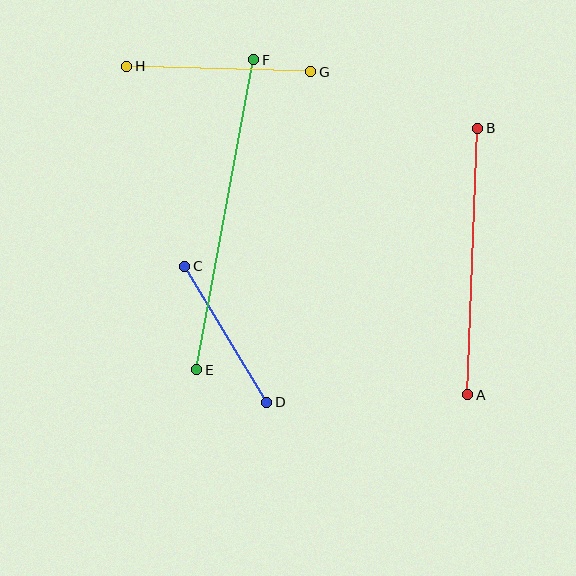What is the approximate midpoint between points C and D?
The midpoint is at approximately (226, 334) pixels.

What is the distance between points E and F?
The distance is approximately 316 pixels.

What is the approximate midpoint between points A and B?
The midpoint is at approximately (473, 262) pixels.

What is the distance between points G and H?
The distance is approximately 184 pixels.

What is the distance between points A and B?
The distance is approximately 267 pixels.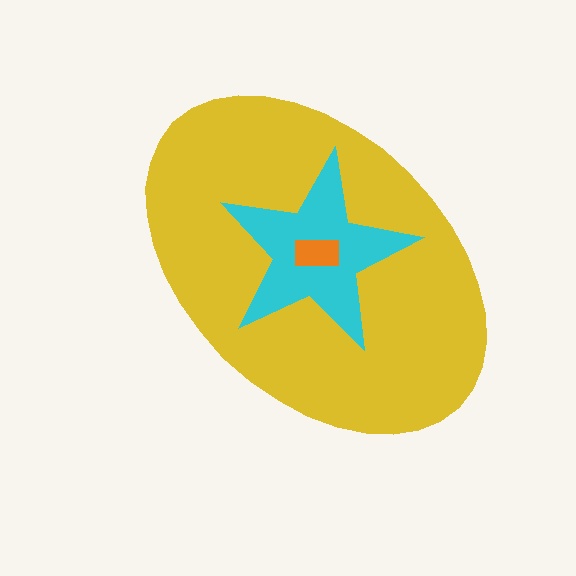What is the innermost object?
The orange rectangle.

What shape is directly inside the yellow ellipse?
The cyan star.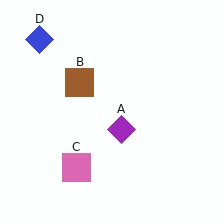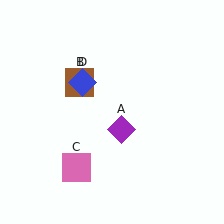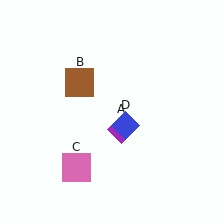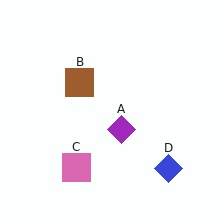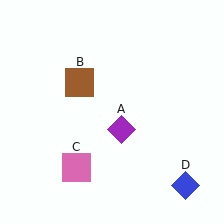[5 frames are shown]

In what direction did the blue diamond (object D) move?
The blue diamond (object D) moved down and to the right.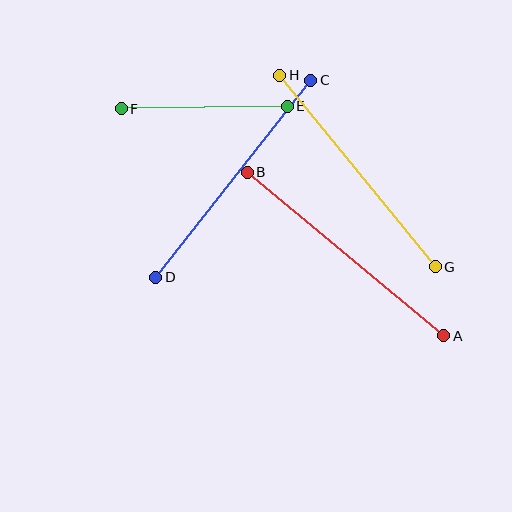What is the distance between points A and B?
The distance is approximately 255 pixels.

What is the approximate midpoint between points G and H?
The midpoint is at approximately (357, 171) pixels.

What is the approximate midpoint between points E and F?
The midpoint is at approximately (204, 108) pixels.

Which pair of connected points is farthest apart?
Points A and B are farthest apart.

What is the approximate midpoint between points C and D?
The midpoint is at approximately (233, 179) pixels.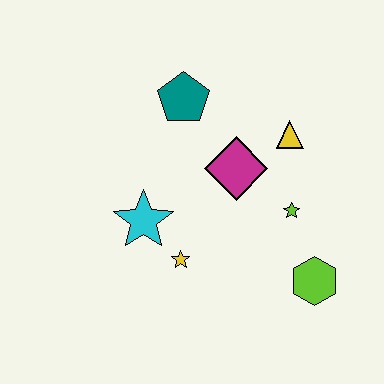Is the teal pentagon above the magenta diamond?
Yes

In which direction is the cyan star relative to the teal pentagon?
The cyan star is below the teal pentagon.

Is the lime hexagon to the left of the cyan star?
No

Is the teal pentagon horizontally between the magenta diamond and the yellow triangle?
No